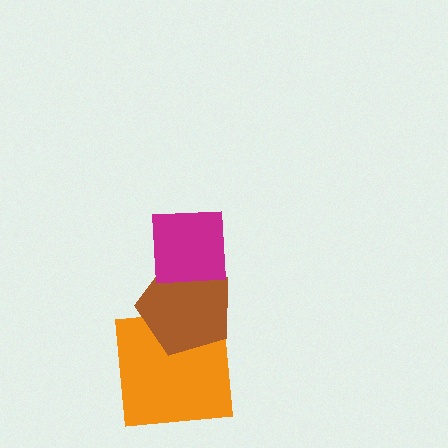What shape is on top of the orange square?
The brown pentagon is on top of the orange square.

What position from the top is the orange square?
The orange square is 3rd from the top.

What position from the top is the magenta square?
The magenta square is 1st from the top.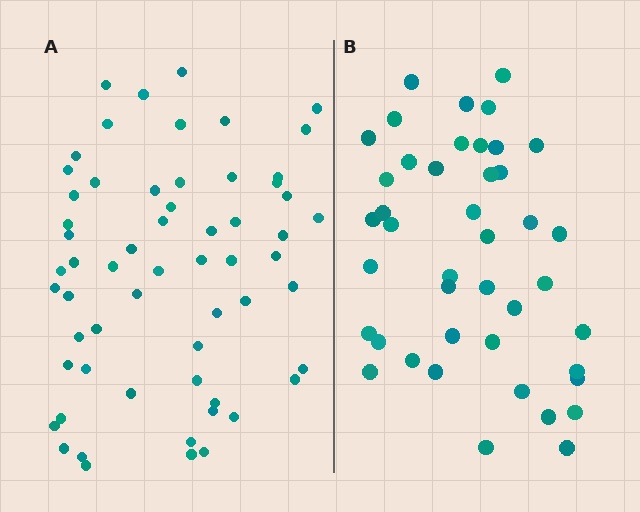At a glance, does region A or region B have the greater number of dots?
Region A (the left region) has more dots.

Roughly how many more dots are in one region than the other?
Region A has approximately 15 more dots than region B.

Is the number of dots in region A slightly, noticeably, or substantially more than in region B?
Region A has noticeably more, but not dramatically so. The ratio is roughly 1.4 to 1.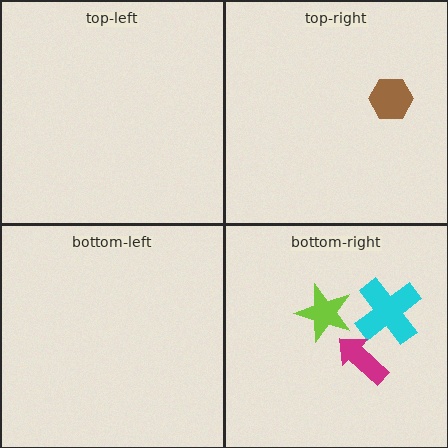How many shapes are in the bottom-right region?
3.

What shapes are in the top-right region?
The brown hexagon.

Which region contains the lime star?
The bottom-right region.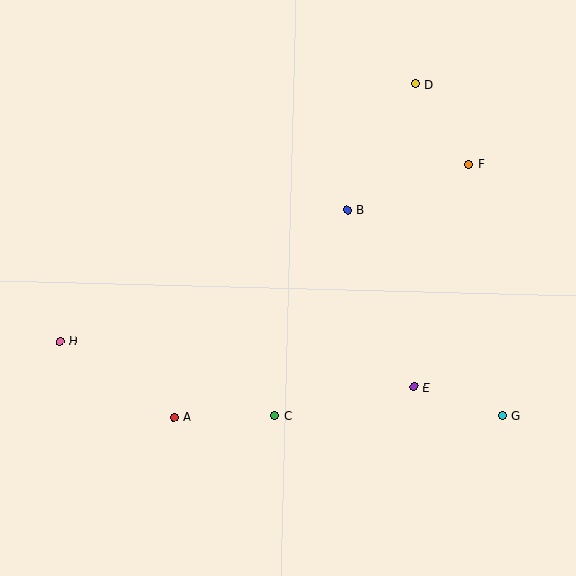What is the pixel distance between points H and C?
The distance between H and C is 227 pixels.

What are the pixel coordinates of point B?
Point B is at (347, 210).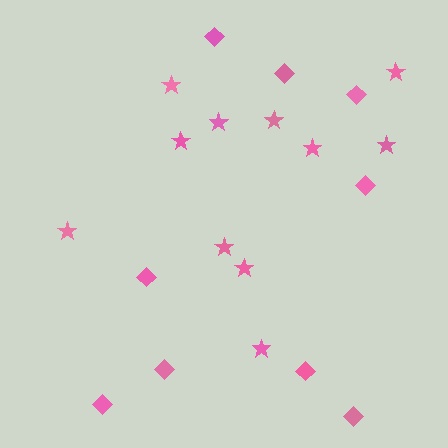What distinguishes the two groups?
There are 2 groups: one group of diamonds (9) and one group of stars (11).